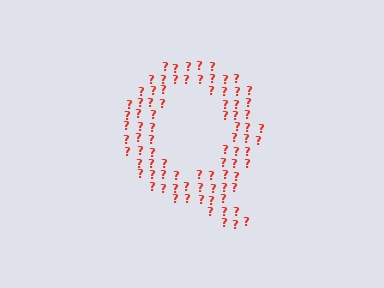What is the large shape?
The large shape is the letter Q.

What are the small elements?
The small elements are question marks.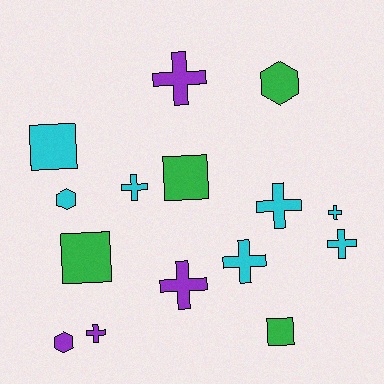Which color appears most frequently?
Cyan, with 7 objects.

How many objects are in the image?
There are 15 objects.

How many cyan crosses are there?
There are 5 cyan crosses.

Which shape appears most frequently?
Cross, with 8 objects.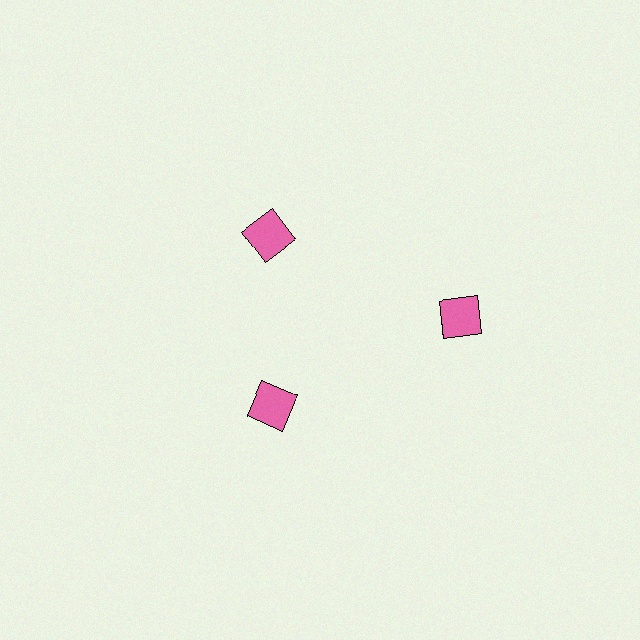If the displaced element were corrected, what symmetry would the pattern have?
It would have 3-fold rotational symmetry — the pattern would map onto itself every 120 degrees.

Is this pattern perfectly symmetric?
No. The 3 pink squares are arranged in a ring, but one element near the 3 o'clock position is pushed outward from the center, breaking the 3-fold rotational symmetry.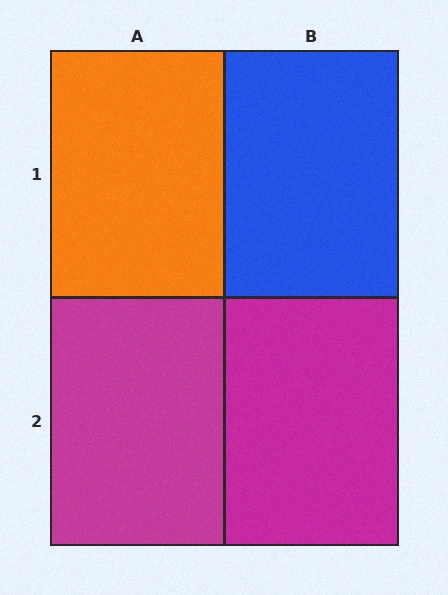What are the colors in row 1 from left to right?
Orange, blue.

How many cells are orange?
1 cell is orange.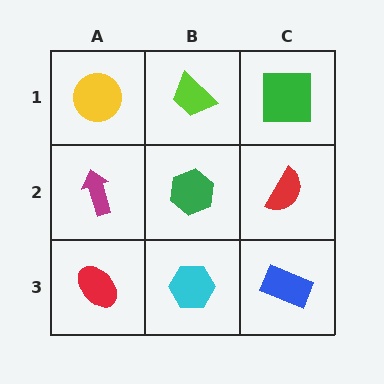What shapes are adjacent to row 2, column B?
A lime trapezoid (row 1, column B), a cyan hexagon (row 3, column B), a magenta arrow (row 2, column A), a red semicircle (row 2, column C).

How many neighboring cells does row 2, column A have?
3.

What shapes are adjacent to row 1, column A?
A magenta arrow (row 2, column A), a lime trapezoid (row 1, column B).